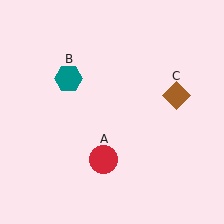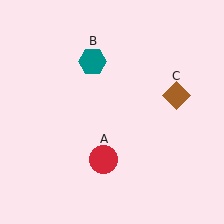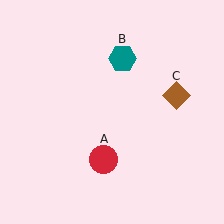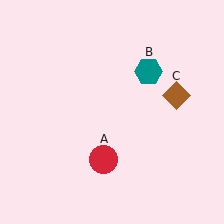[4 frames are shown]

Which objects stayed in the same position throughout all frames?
Red circle (object A) and brown diamond (object C) remained stationary.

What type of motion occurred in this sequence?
The teal hexagon (object B) rotated clockwise around the center of the scene.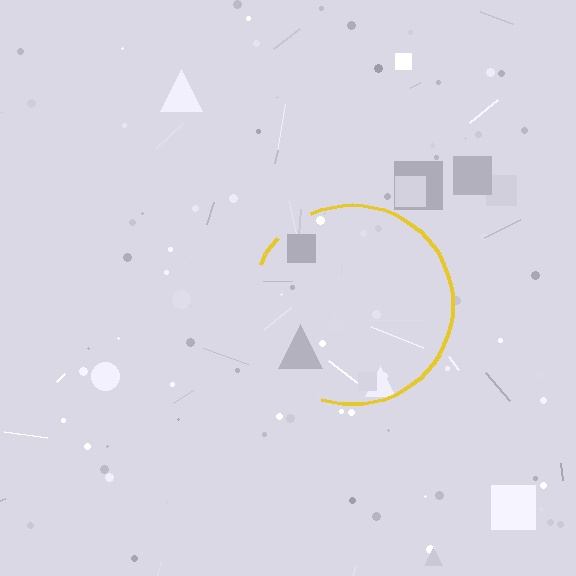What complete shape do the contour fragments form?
The contour fragments form a circle.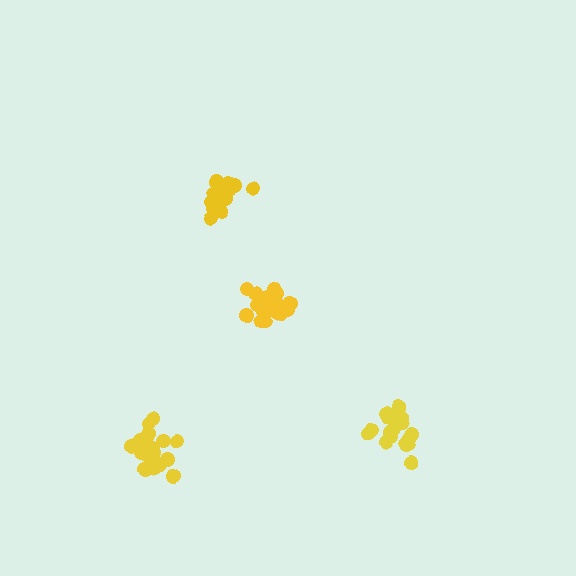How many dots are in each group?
Group 1: 15 dots, Group 2: 20 dots, Group 3: 18 dots, Group 4: 21 dots (74 total).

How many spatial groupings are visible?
There are 4 spatial groupings.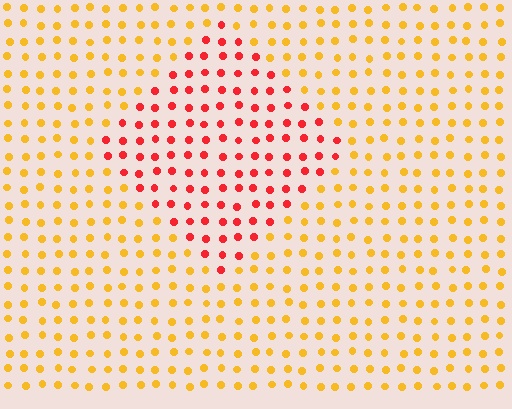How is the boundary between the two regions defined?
The boundary is defined purely by a slight shift in hue (about 46 degrees). Spacing, size, and orientation are identical on both sides.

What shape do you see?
I see a diamond.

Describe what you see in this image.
The image is filled with small yellow elements in a uniform arrangement. A diamond-shaped region is visible where the elements are tinted to a slightly different hue, forming a subtle color boundary.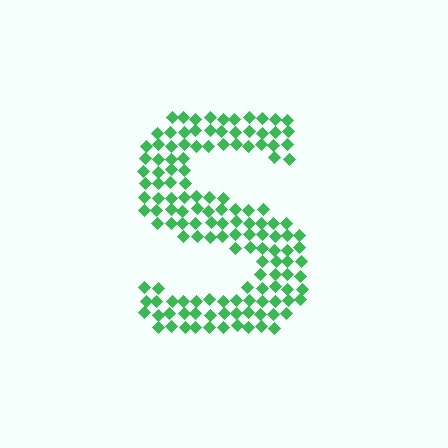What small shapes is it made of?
It is made of small diamonds.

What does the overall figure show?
The overall figure shows the letter S.